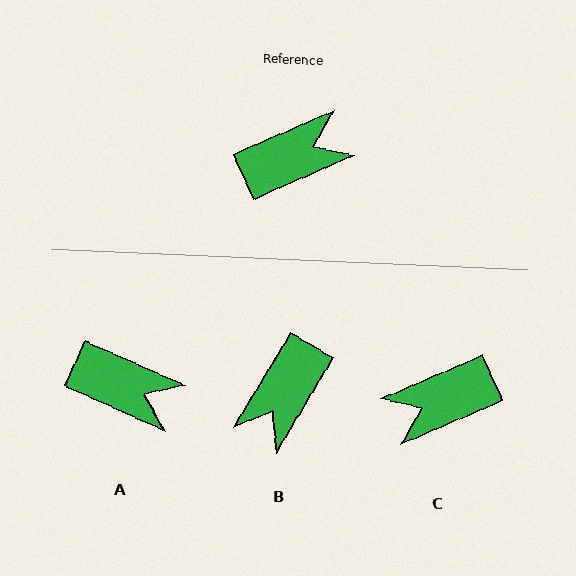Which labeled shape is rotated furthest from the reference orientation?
C, about 180 degrees away.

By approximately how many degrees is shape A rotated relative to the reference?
Approximately 48 degrees clockwise.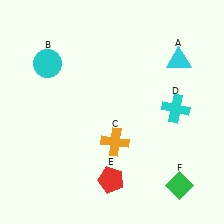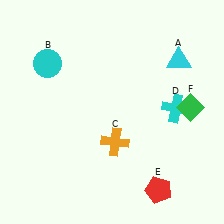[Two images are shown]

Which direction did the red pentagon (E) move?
The red pentagon (E) moved right.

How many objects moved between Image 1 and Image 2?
2 objects moved between the two images.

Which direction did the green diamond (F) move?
The green diamond (F) moved up.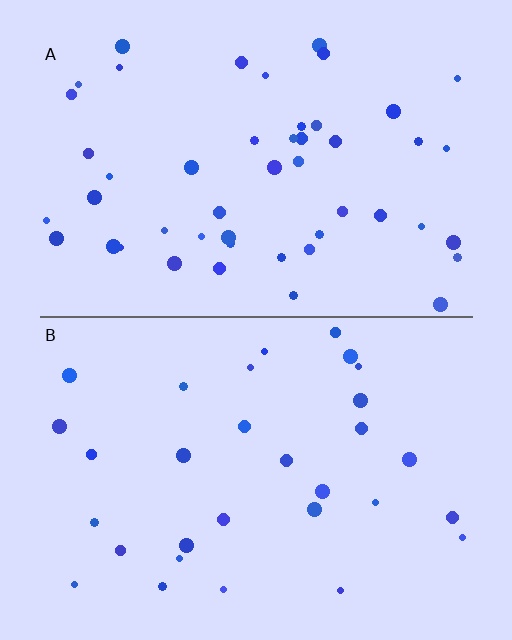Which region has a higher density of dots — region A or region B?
A (the top).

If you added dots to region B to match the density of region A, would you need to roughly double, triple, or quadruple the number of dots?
Approximately double.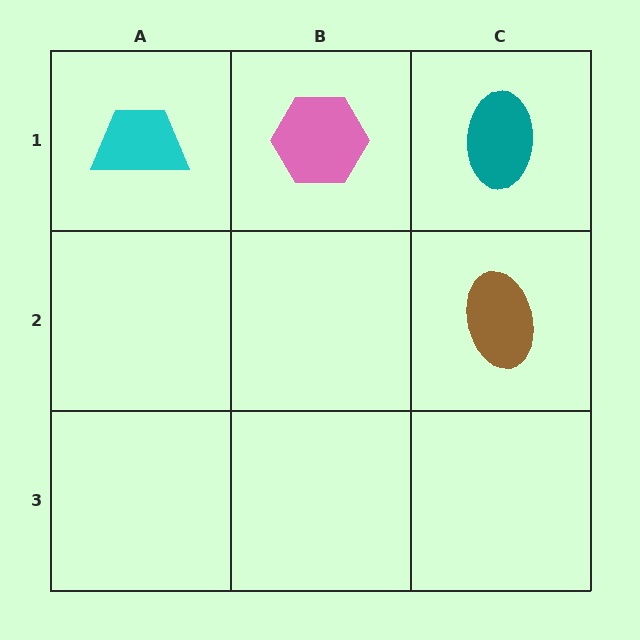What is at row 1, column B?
A pink hexagon.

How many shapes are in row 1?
3 shapes.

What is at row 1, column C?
A teal ellipse.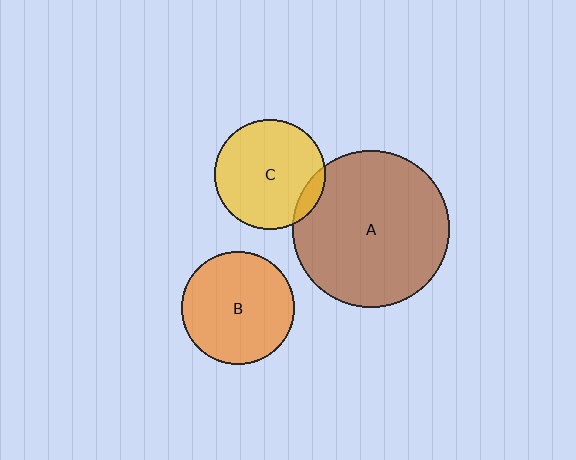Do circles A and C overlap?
Yes.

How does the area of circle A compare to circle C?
Approximately 2.0 times.